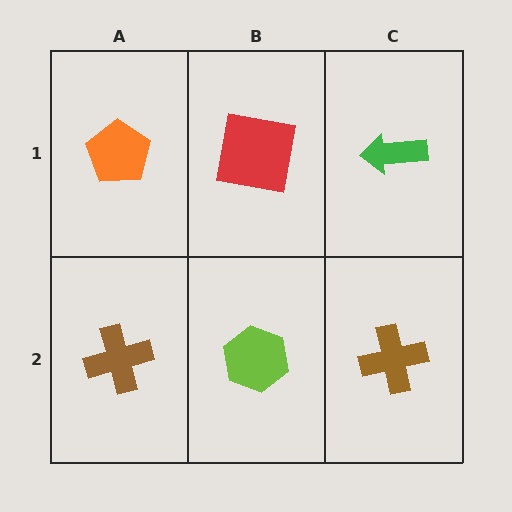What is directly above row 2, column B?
A red square.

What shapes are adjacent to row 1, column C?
A brown cross (row 2, column C), a red square (row 1, column B).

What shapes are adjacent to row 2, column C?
A green arrow (row 1, column C), a lime hexagon (row 2, column B).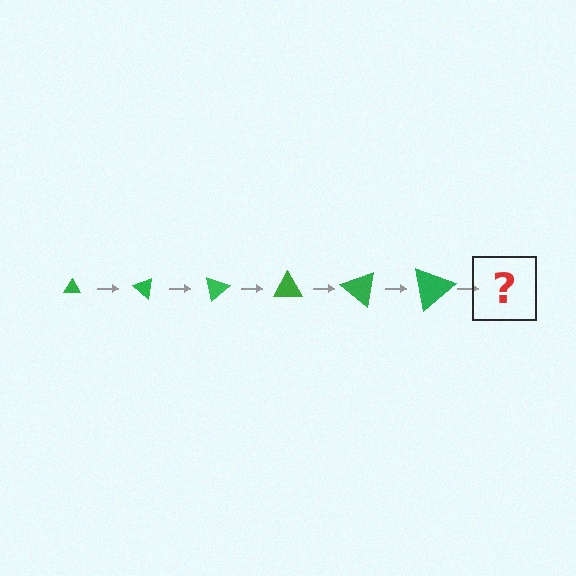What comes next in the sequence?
The next element should be a triangle, larger than the previous one and rotated 240 degrees from the start.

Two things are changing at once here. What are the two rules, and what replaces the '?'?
The two rules are that the triangle grows larger each step and it rotates 40 degrees each step. The '?' should be a triangle, larger than the previous one and rotated 240 degrees from the start.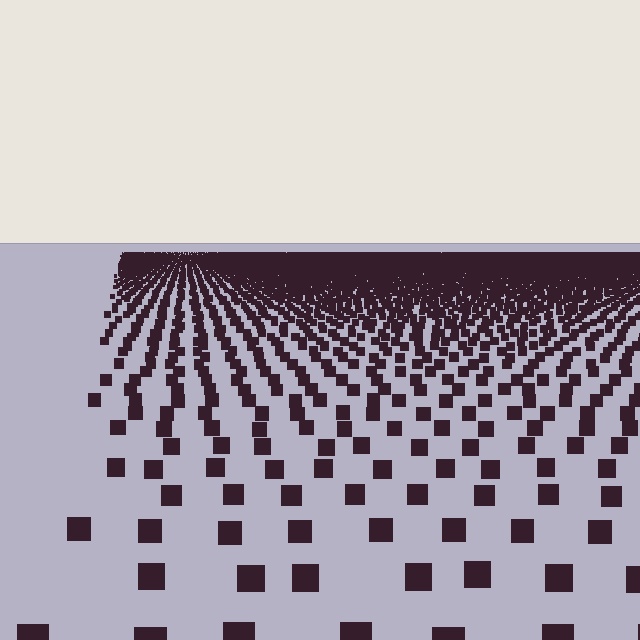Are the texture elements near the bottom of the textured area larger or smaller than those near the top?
Larger. Near the bottom, elements are closer to the viewer and appear at a bigger on-screen size.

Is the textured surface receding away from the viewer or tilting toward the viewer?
The surface is receding away from the viewer. Texture elements get smaller and denser toward the top.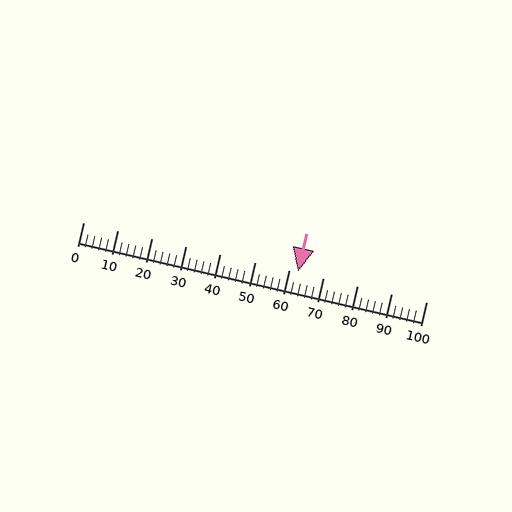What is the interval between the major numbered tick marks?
The major tick marks are spaced 10 units apart.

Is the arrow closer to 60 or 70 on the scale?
The arrow is closer to 60.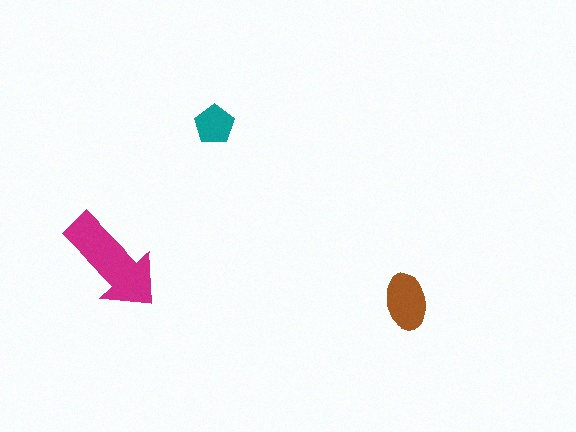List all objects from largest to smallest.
The magenta arrow, the brown ellipse, the teal pentagon.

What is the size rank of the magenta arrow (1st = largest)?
1st.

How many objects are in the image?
There are 3 objects in the image.